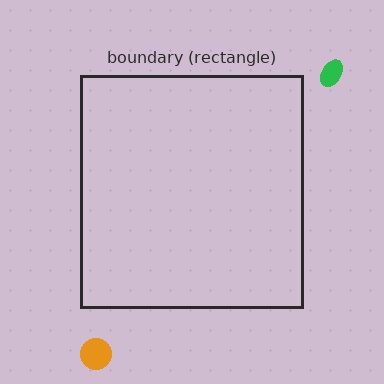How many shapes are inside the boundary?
0 inside, 2 outside.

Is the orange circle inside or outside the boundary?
Outside.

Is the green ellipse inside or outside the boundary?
Outside.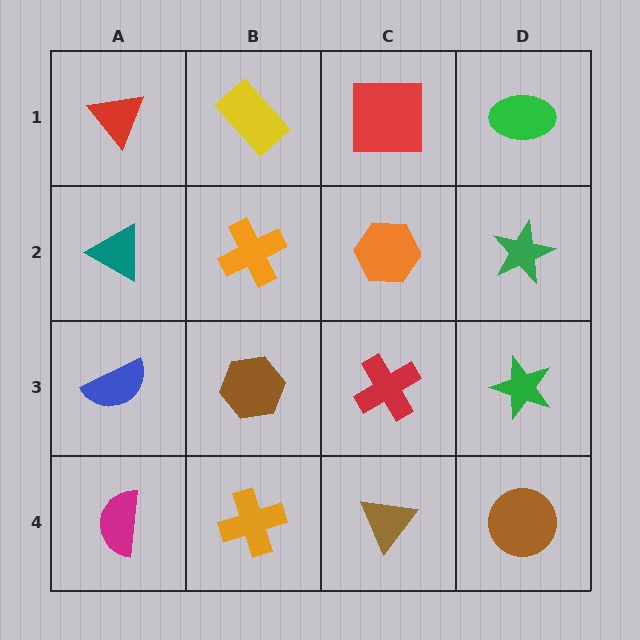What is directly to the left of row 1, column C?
A yellow rectangle.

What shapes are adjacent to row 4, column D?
A green star (row 3, column D), a brown triangle (row 4, column C).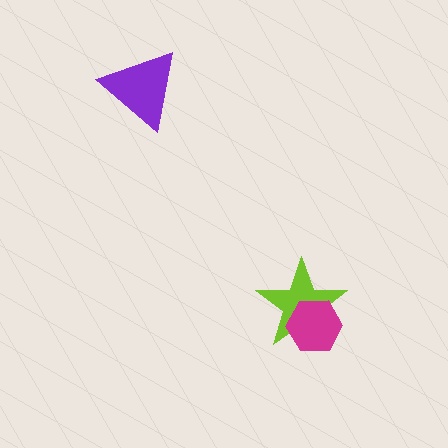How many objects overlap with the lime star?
1 object overlaps with the lime star.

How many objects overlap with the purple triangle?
0 objects overlap with the purple triangle.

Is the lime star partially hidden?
Yes, it is partially covered by another shape.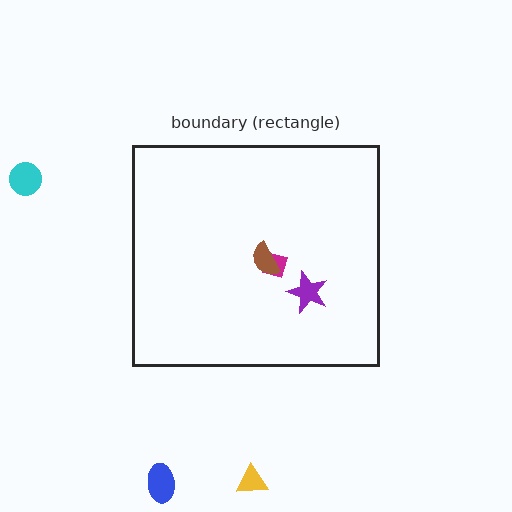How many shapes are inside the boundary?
3 inside, 3 outside.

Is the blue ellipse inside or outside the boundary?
Outside.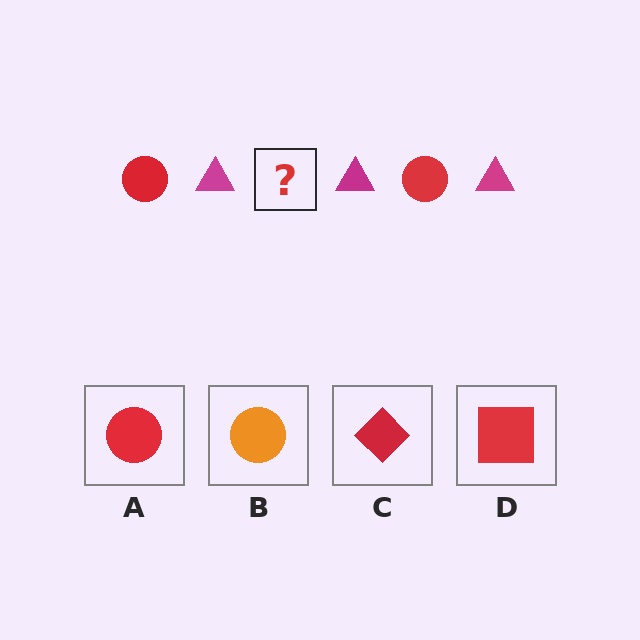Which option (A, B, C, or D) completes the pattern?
A.